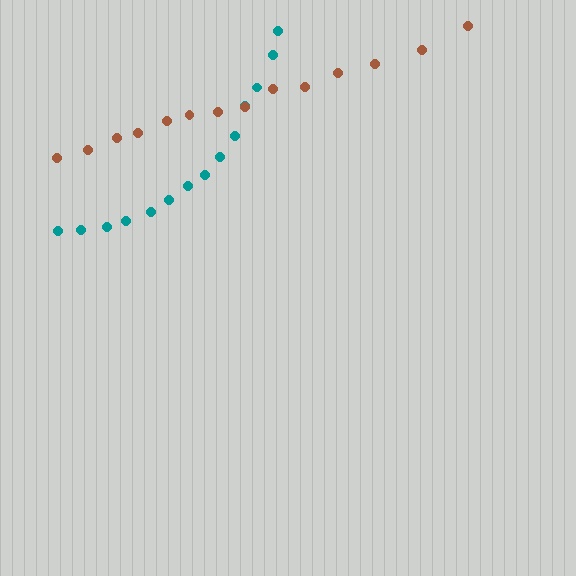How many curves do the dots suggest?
There are 2 distinct paths.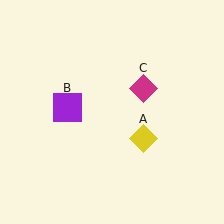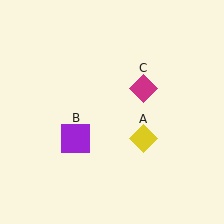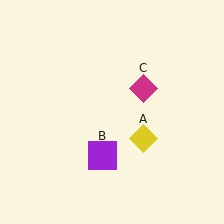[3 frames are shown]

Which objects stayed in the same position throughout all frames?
Yellow diamond (object A) and magenta diamond (object C) remained stationary.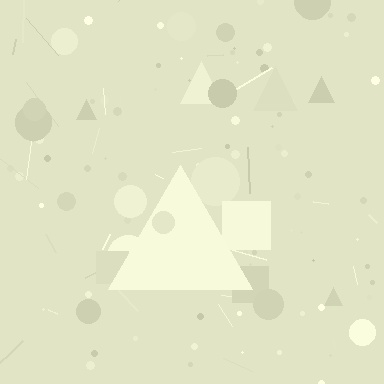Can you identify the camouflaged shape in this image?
The camouflaged shape is a triangle.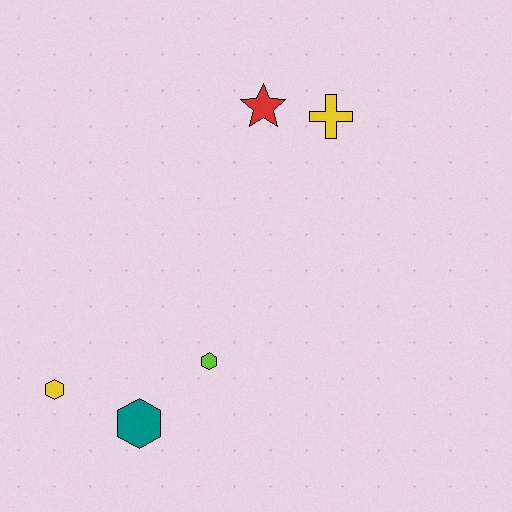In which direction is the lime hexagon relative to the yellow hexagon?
The lime hexagon is to the right of the yellow hexagon.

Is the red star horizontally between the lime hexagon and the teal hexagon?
No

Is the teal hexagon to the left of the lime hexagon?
Yes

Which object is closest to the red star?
The yellow cross is closest to the red star.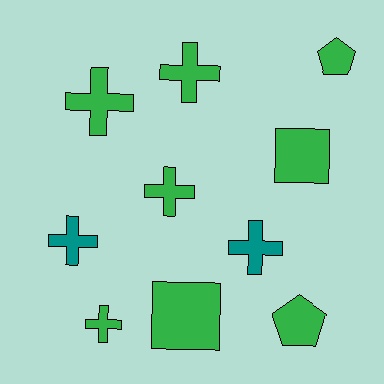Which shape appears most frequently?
Cross, with 6 objects.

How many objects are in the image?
There are 10 objects.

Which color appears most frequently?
Green, with 8 objects.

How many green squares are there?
There are 2 green squares.